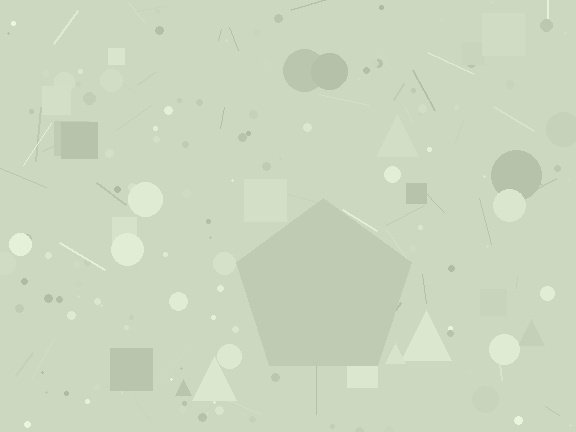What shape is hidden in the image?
A pentagon is hidden in the image.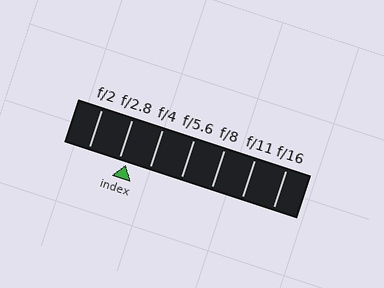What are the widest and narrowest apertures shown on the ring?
The widest aperture shown is f/2 and the narrowest is f/16.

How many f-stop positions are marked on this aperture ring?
There are 7 f-stop positions marked.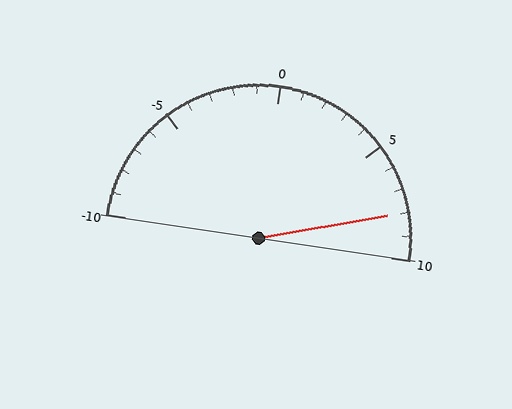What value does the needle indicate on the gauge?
The needle indicates approximately 8.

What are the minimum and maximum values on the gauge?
The gauge ranges from -10 to 10.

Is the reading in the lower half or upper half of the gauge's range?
The reading is in the upper half of the range (-10 to 10).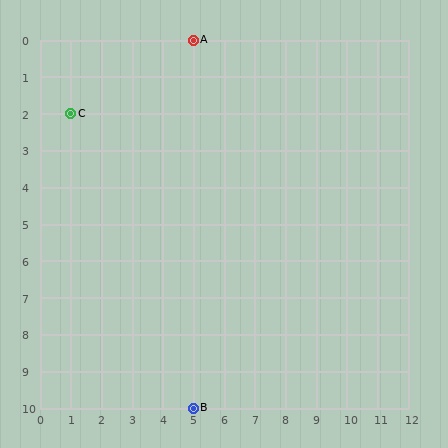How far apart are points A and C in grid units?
Points A and C are 4 columns and 2 rows apart (about 4.5 grid units diagonally).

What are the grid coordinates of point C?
Point C is at grid coordinates (1, 2).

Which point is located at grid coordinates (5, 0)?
Point A is at (5, 0).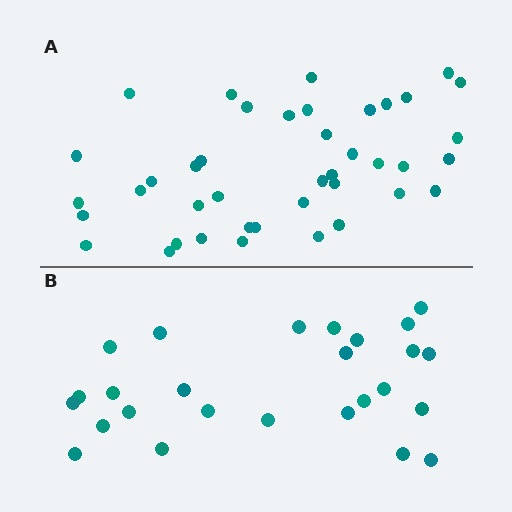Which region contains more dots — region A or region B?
Region A (the top region) has more dots.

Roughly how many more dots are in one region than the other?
Region A has approximately 15 more dots than region B.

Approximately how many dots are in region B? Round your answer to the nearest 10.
About 30 dots. (The exact count is 26, which rounds to 30.)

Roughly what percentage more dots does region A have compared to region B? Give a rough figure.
About 60% more.